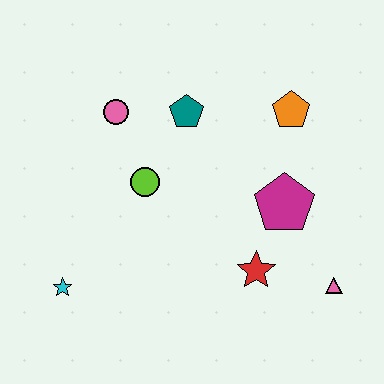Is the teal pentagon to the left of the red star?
Yes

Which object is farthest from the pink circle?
The pink triangle is farthest from the pink circle.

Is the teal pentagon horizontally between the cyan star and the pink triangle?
Yes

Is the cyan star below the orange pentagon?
Yes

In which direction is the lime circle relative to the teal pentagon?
The lime circle is below the teal pentagon.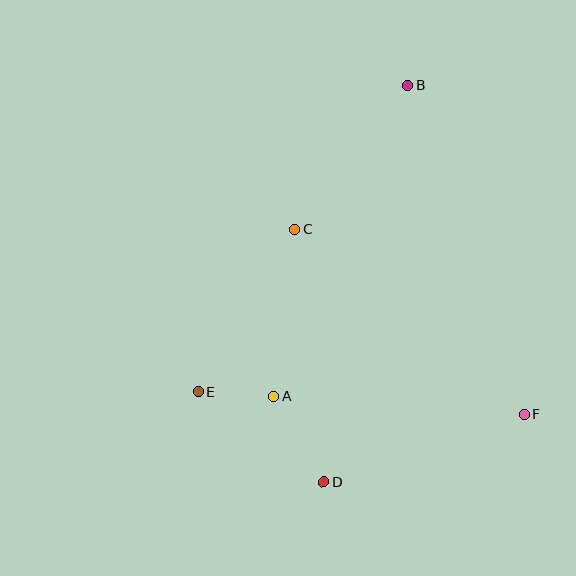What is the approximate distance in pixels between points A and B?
The distance between A and B is approximately 339 pixels.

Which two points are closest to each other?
Points A and E are closest to each other.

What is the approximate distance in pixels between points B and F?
The distance between B and F is approximately 349 pixels.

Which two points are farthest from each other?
Points B and D are farthest from each other.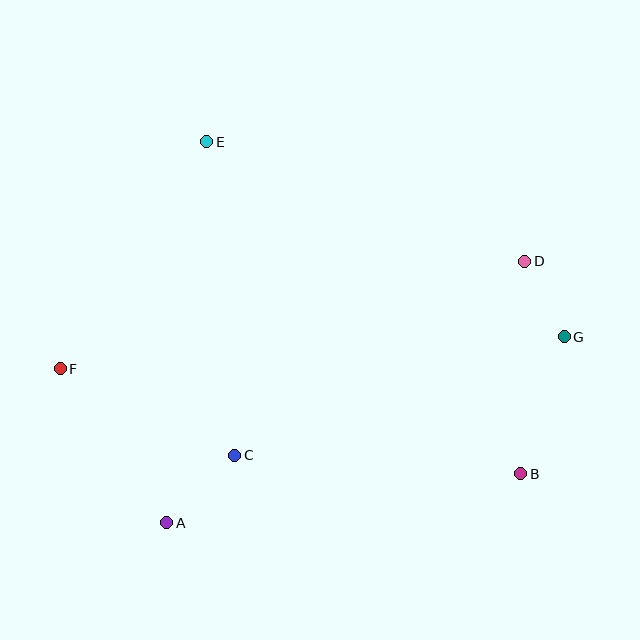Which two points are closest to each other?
Points D and G are closest to each other.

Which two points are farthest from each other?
Points F and G are farthest from each other.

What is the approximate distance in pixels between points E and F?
The distance between E and F is approximately 270 pixels.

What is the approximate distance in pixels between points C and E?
The distance between C and E is approximately 315 pixels.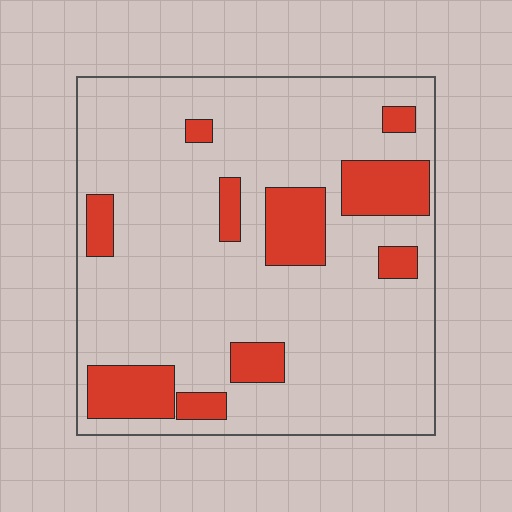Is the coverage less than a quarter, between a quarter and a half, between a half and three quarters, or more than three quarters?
Less than a quarter.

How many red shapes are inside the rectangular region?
10.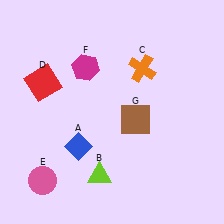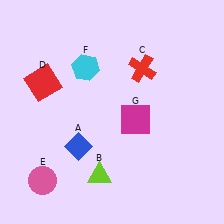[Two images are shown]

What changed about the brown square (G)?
In Image 1, G is brown. In Image 2, it changed to magenta.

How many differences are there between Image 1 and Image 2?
There are 3 differences between the two images.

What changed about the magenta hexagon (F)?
In Image 1, F is magenta. In Image 2, it changed to cyan.